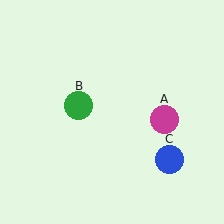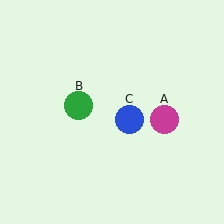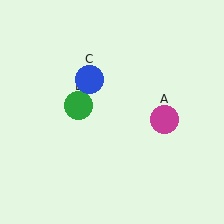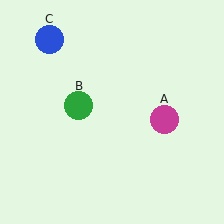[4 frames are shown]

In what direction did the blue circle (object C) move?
The blue circle (object C) moved up and to the left.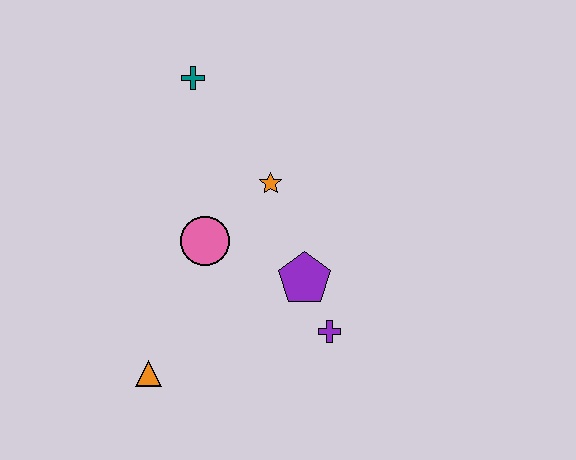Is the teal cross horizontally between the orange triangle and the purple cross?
Yes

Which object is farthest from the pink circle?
The teal cross is farthest from the pink circle.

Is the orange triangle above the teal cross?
No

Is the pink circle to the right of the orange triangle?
Yes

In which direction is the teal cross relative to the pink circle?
The teal cross is above the pink circle.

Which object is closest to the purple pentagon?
The purple cross is closest to the purple pentagon.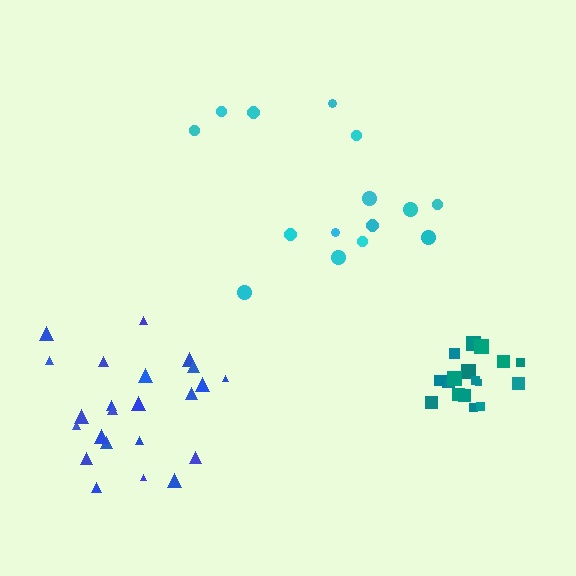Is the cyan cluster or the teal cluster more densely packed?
Teal.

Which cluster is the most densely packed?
Teal.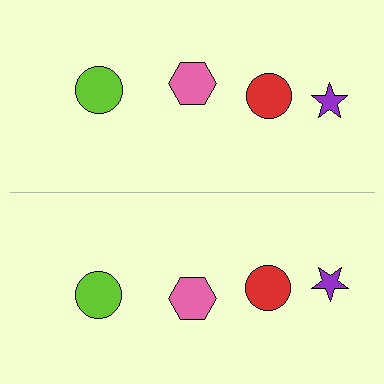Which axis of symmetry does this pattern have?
The pattern has a horizontal axis of symmetry running through the center of the image.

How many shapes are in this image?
There are 8 shapes in this image.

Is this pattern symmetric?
Yes, this pattern has bilateral (reflection) symmetry.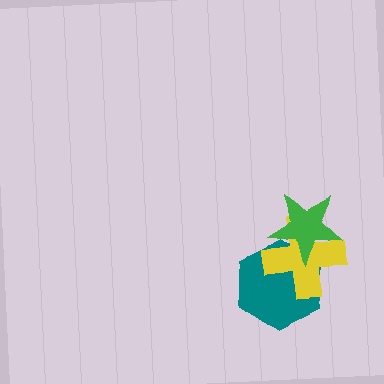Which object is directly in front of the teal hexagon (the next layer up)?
The yellow cross is directly in front of the teal hexagon.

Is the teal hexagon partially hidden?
Yes, it is partially covered by another shape.